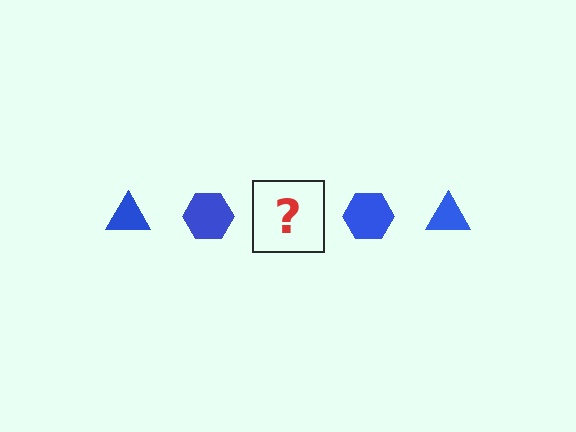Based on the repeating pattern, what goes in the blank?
The blank should be a blue triangle.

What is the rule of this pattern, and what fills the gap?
The rule is that the pattern cycles through triangle, hexagon shapes in blue. The gap should be filled with a blue triangle.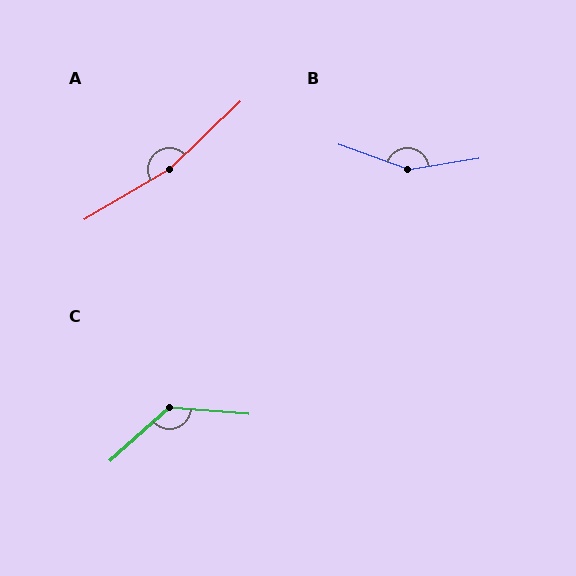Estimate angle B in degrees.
Approximately 151 degrees.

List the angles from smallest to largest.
C (134°), B (151°), A (167°).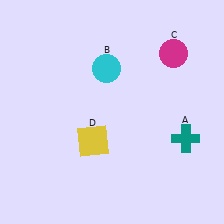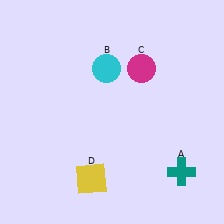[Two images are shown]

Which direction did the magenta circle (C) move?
The magenta circle (C) moved left.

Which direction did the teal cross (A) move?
The teal cross (A) moved down.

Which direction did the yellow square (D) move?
The yellow square (D) moved down.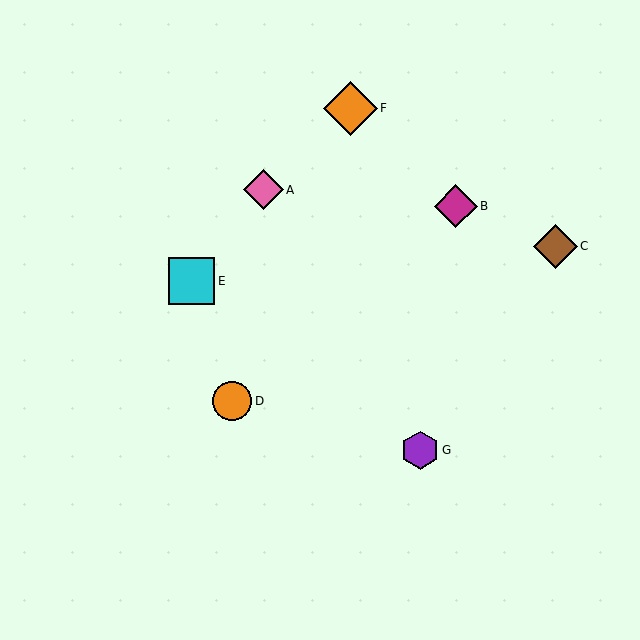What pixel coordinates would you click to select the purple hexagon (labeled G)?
Click at (420, 450) to select the purple hexagon G.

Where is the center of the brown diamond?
The center of the brown diamond is at (555, 246).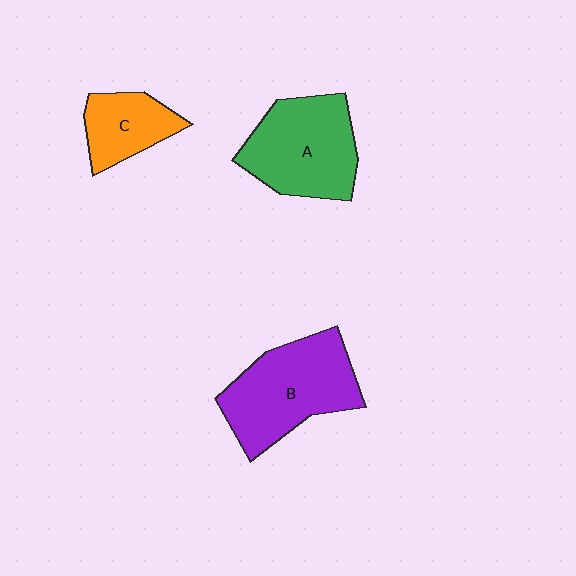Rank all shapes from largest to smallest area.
From largest to smallest: B (purple), A (green), C (orange).